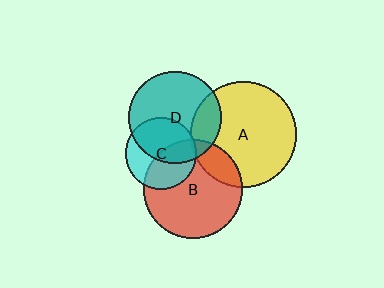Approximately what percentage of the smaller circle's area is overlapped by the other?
Approximately 55%.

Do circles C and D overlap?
Yes.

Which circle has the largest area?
Circle A (yellow).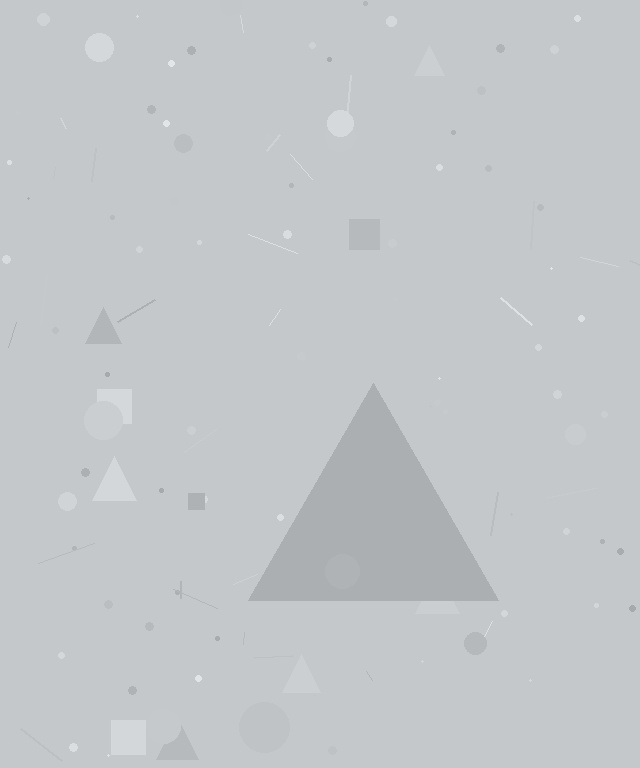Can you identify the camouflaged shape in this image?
The camouflaged shape is a triangle.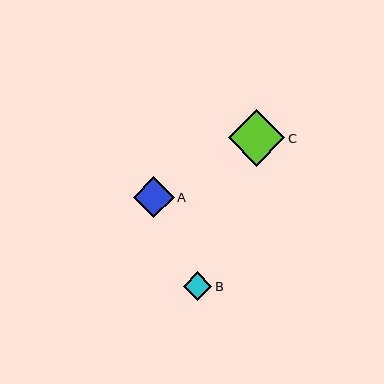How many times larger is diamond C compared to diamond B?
Diamond C is approximately 2.0 times the size of diamond B.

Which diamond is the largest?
Diamond C is the largest with a size of approximately 57 pixels.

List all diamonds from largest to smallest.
From largest to smallest: C, A, B.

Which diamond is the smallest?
Diamond B is the smallest with a size of approximately 28 pixels.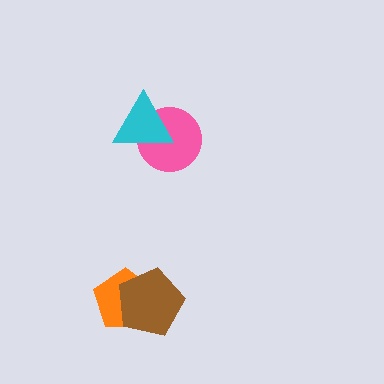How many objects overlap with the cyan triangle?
1 object overlaps with the cyan triangle.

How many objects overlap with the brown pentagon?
1 object overlaps with the brown pentagon.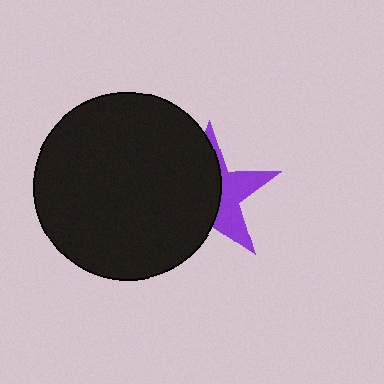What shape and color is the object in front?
The object in front is a black circle.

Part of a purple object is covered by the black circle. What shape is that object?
It is a star.